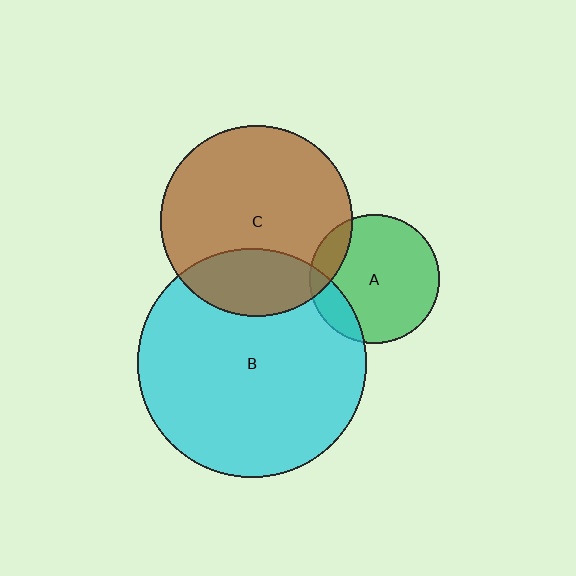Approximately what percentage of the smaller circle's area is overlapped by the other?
Approximately 15%.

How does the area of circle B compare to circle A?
Approximately 3.1 times.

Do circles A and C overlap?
Yes.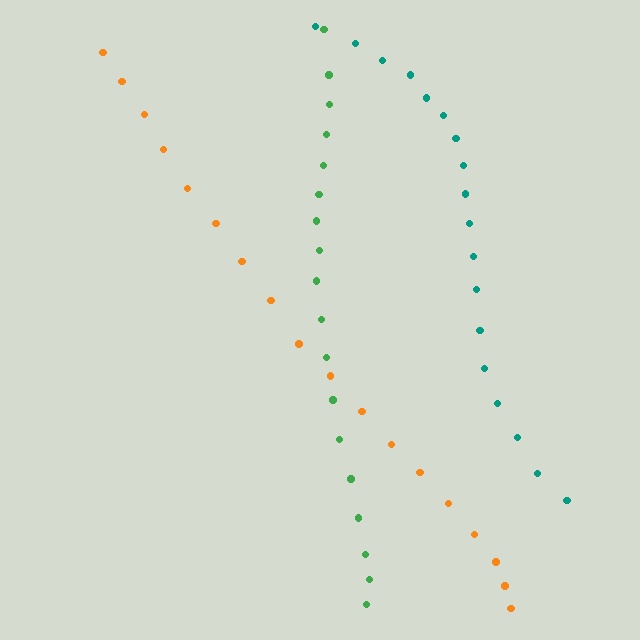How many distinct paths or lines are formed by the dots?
There are 3 distinct paths.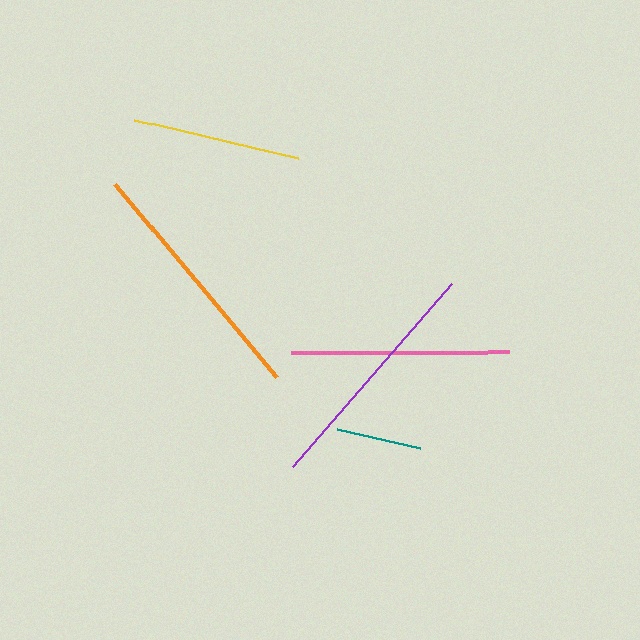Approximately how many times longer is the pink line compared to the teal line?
The pink line is approximately 2.6 times the length of the teal line.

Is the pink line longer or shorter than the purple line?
The purple line is longer than the pink line.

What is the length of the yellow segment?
The yellow segment is approximately 168 pixels long.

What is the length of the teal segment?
The teal segment is approximately 84 pixels long.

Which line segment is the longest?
The orange line is the longest at approximately 253 pixels.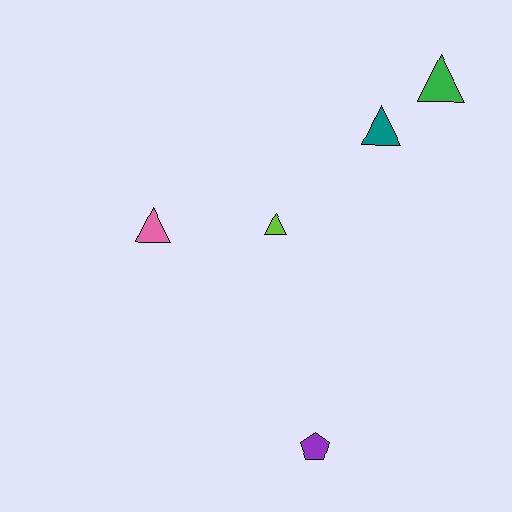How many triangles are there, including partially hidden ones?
There are 4 triangles.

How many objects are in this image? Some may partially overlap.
There are 5 objects.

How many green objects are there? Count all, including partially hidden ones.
There is 1 green object.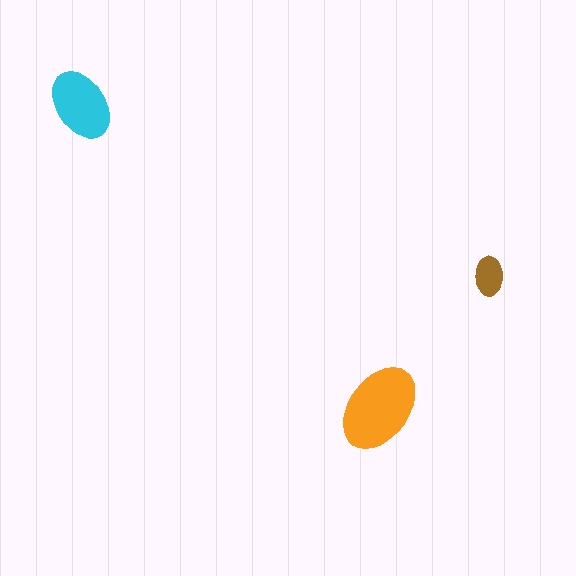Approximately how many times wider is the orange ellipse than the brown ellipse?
About 2 times wider.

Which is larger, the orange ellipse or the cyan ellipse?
The orange one.